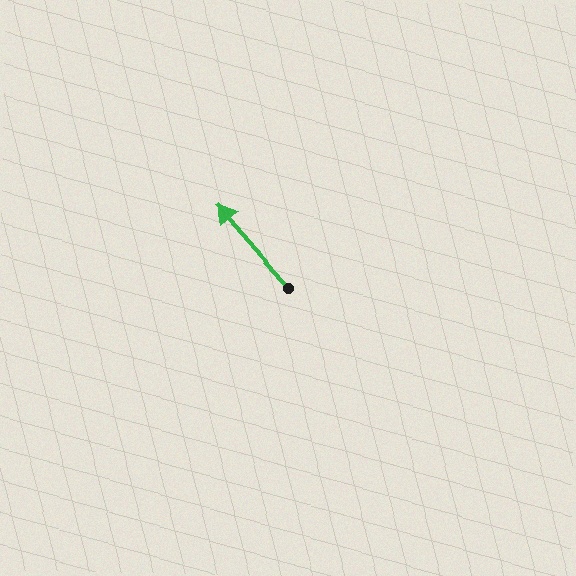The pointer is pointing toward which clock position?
Roughly 11 o'clock.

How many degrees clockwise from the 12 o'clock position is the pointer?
Approximately 319 degrees.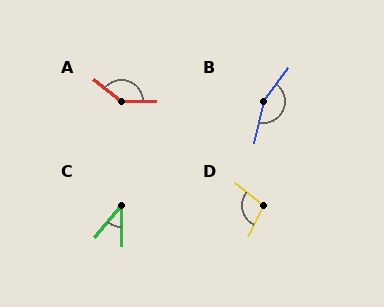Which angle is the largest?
B, at approximately 156 degrees.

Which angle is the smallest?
C, at approximately 40 degrees.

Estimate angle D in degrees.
Approximately 101 degrees.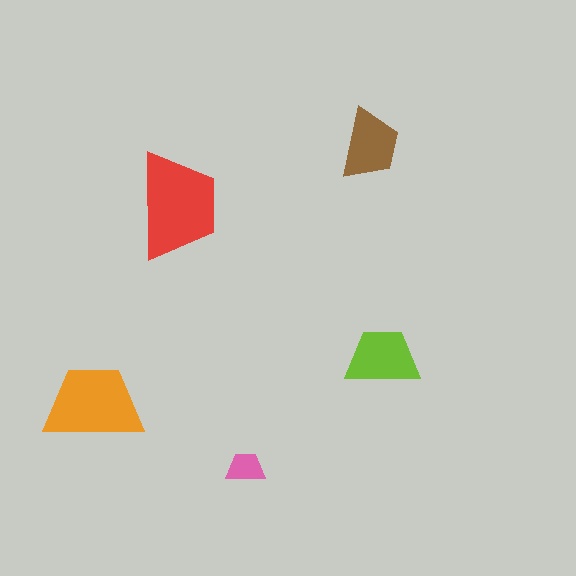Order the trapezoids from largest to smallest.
the red one, the orange one, the lime one, the brown one, the pink one.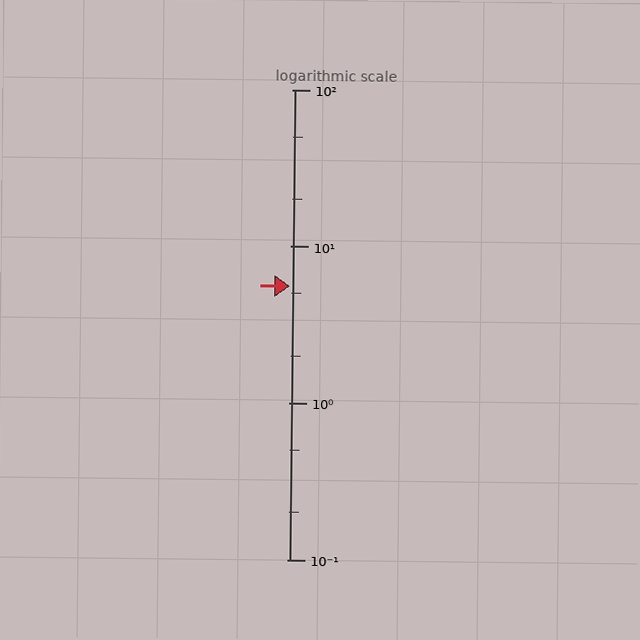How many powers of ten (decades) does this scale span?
The scale spans 3 decades, from 0.1 to 100.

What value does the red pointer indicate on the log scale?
The pointer indicates approximately 5.6.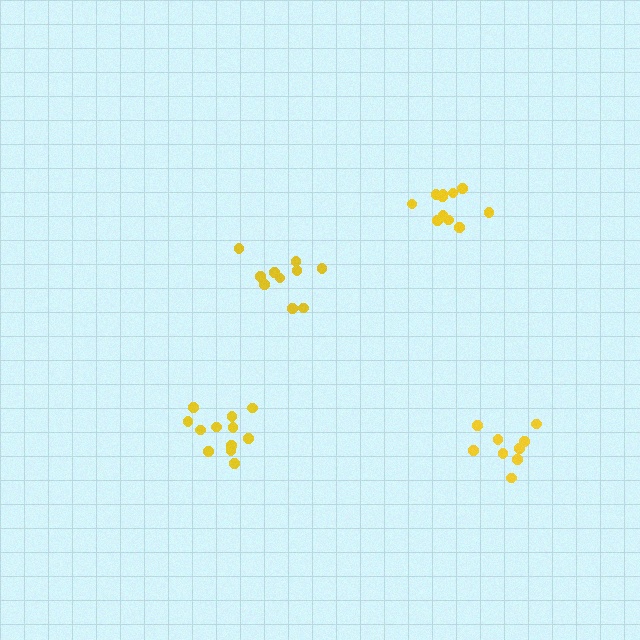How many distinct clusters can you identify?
There are 4 distinct clusters.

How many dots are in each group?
Group 1: 12 dots, Group 2: 9 dots, Group 3: 11 dots, Group 4: 10 dots (42 total).